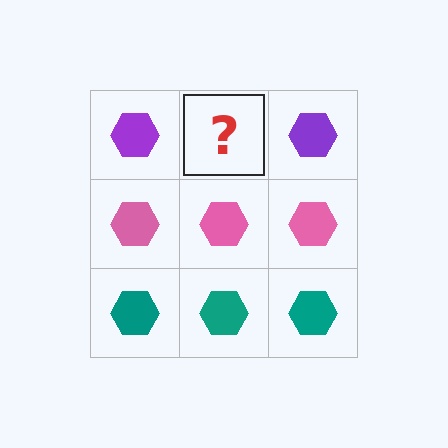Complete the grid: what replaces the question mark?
The question mark should be replaced with a purple hexagon.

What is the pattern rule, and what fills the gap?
The rule is that each row has a consistent color. The gap should be filled with a purple hexagon.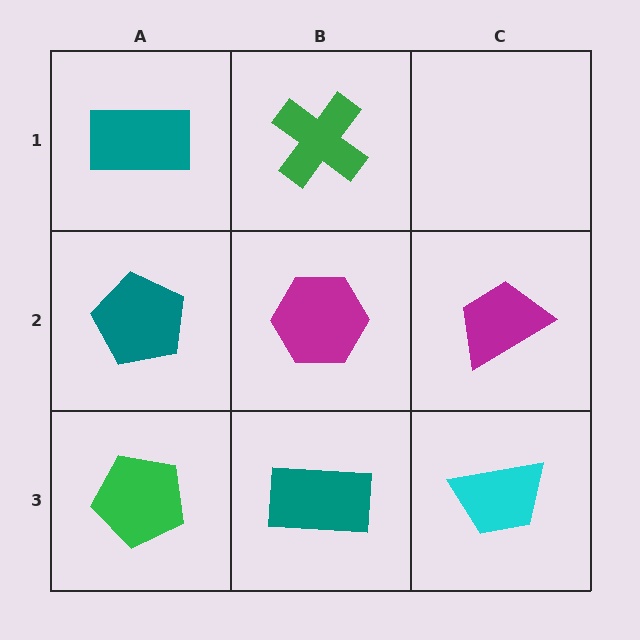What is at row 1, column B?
A green cross.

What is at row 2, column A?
A teal pentagon.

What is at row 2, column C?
A magenta trapezoid.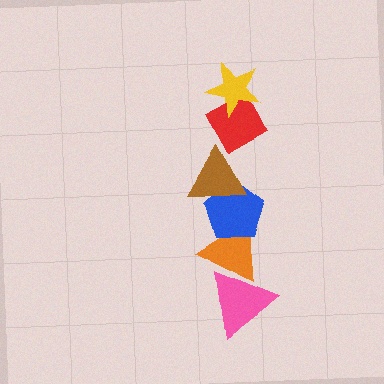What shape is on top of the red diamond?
The yellow star is on top of the red diamond.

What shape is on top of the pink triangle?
The orange triangle is on top of the pink triangle.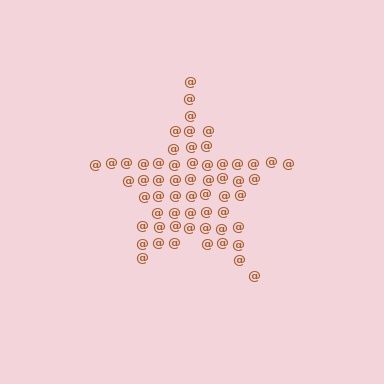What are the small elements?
The small elements are at signs.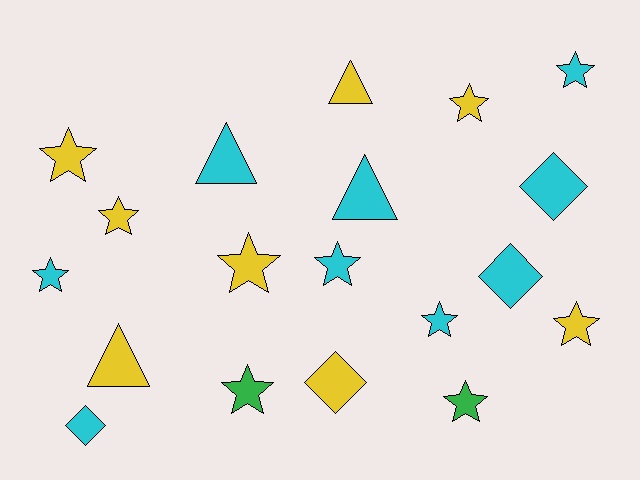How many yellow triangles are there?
There are 2 yellow triangles.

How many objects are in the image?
There are 19 objects.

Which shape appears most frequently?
Star, with 11 objects.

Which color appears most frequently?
Cyan, with 9 objects.